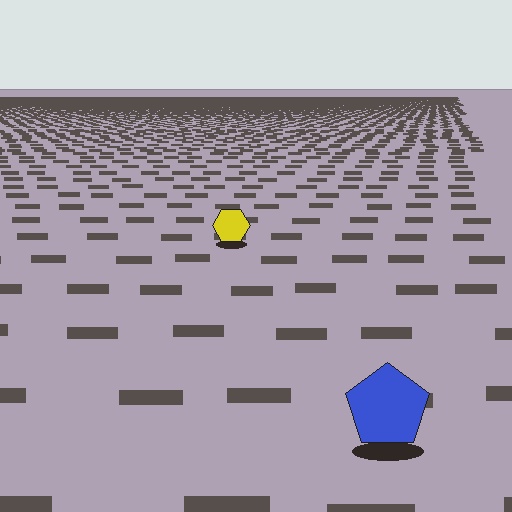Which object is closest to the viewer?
The blue pentagon is closest. The texture marks near it are larger and more spread out.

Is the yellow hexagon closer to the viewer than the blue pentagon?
No. The blue pentagon is closer — you can tell from the texture gradient: the ground texture is coarser near it.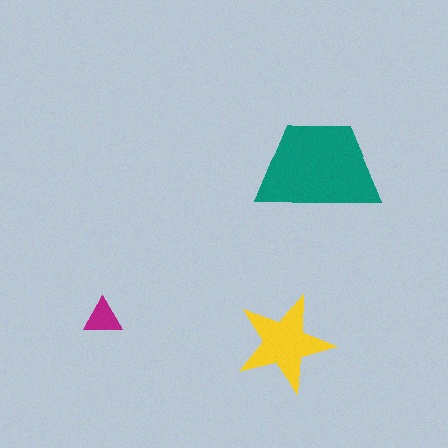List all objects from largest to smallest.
The teal trapezoid, the yellow star, the magenta triangle.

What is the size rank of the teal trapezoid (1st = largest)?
1st.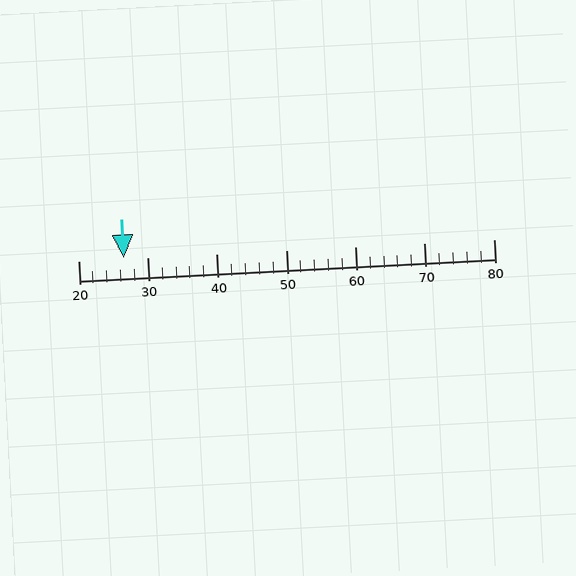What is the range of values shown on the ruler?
The ruler shows values from 20 to 80.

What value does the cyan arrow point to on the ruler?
The cyan arrow points to approximately 26.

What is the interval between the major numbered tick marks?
The major tick marks are spaced 10 units apart.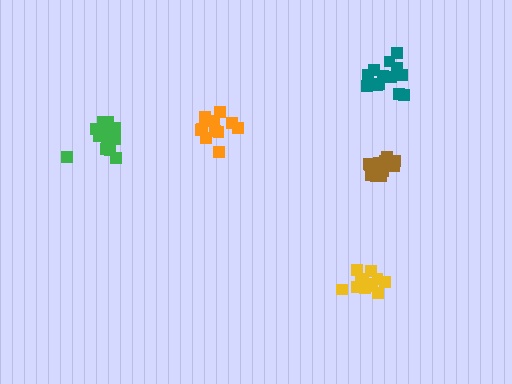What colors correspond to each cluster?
The clusters are colored: yellow, teal, green, orange, brown.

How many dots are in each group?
Group 1: 14 dots, Group 2: 13 dots, Group 3: 13 dots, Group 4: 11 dots, Group 5: 12 dots (63 total).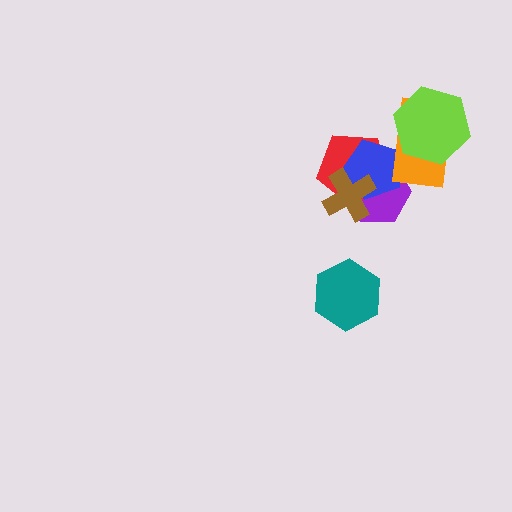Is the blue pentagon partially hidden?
Yes, it is partially covered by another shape.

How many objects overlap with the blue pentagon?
4 objects overlap with the blue pentagon.